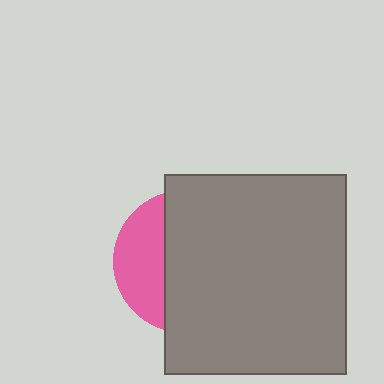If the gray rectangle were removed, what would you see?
You would see the complete pink circle.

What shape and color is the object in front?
The object in front is a gray rectangle.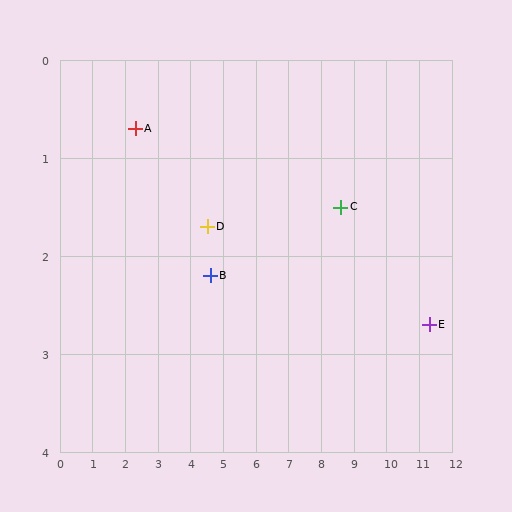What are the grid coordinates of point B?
Point B is at approximately (4.6, 2.2).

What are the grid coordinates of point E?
Point E is at approximately (11.3, 2.7).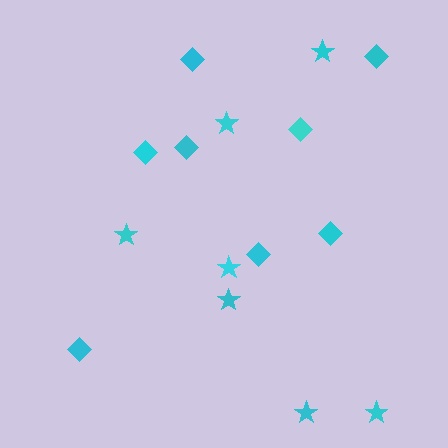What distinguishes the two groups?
There are 2 groups: one group of stars (7) and one group of diamonds (8).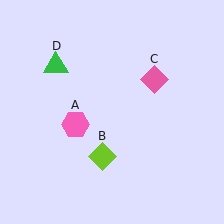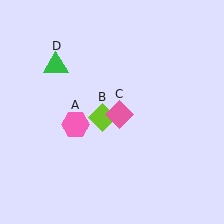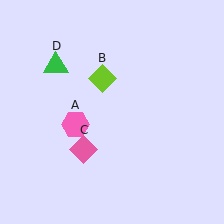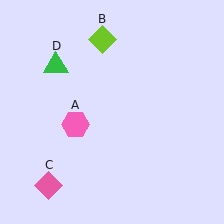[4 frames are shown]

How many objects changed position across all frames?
2 objects changed position: lime diamond (object B), pink diamond (object C).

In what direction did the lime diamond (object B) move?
The lime diamond (object B) moved up.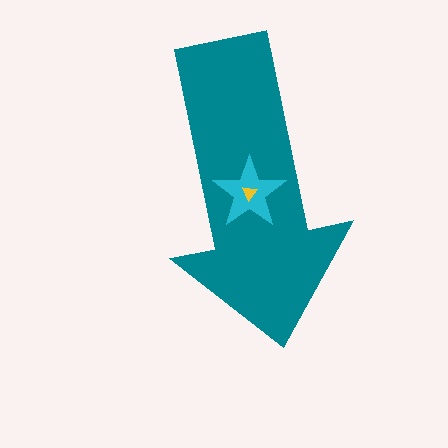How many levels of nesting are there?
3.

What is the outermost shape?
The teal arrow.